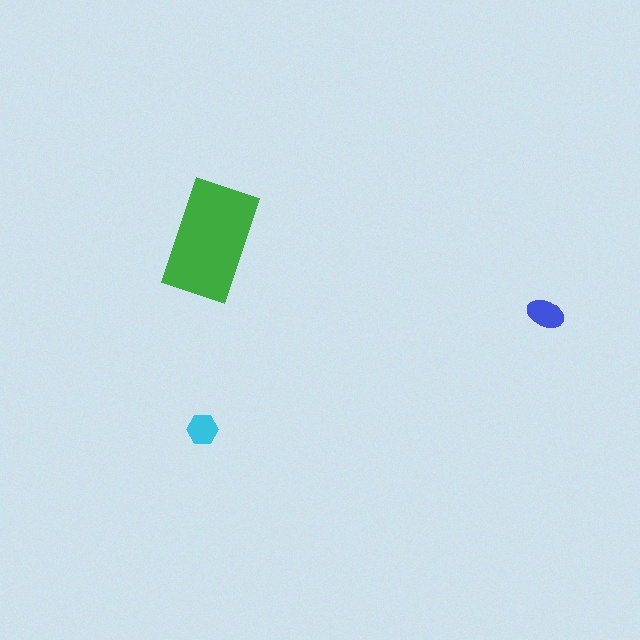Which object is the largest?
The green rectangle.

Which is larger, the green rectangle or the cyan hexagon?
The green rectangle.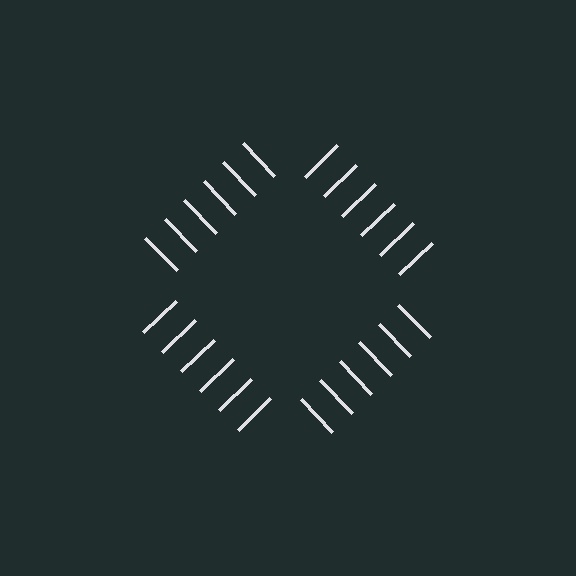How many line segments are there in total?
24 — 6 along each of the 4 edges.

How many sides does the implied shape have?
4 sides — the line-ends trace a square.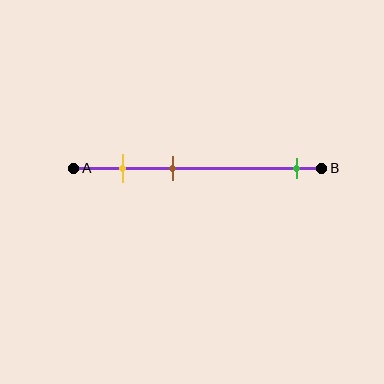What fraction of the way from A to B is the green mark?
The green mark is approximately 90% (0.9) of the way from A to B.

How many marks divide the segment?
There are 3 marks dividing the segment.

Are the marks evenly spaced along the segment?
No, the marks are not evenly spaced.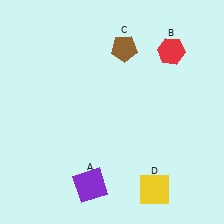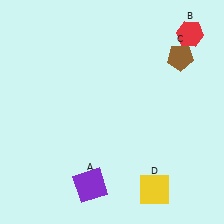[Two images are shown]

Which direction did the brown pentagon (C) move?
The brown pentagon (C) moved right.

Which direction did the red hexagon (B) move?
The red hexagon (B) moved right.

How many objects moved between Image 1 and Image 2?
2 objects moved between the two images.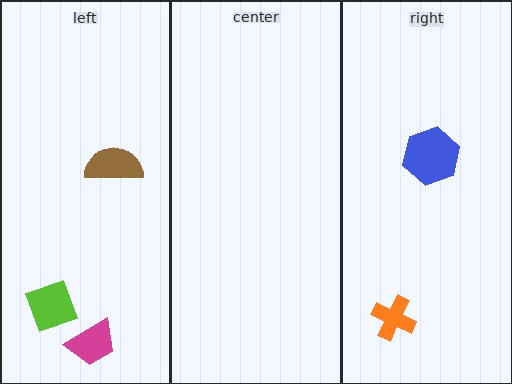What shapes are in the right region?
The blue hexagon, the orange cross.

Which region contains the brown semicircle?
The left region.